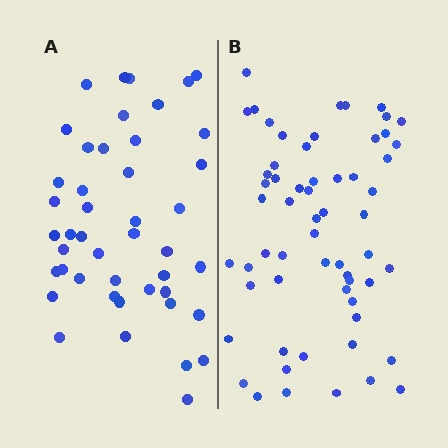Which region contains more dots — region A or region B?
Region B (the right region) has more dots.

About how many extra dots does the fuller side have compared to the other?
Region B has approximately 15 more dots than region A.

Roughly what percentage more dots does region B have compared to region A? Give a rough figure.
About 35% more.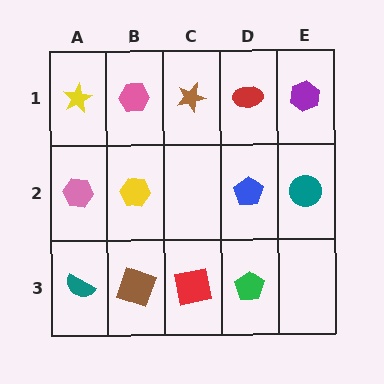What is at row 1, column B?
A pink hexagon.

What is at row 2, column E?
A teal circle.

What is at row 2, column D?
A blue pentagon.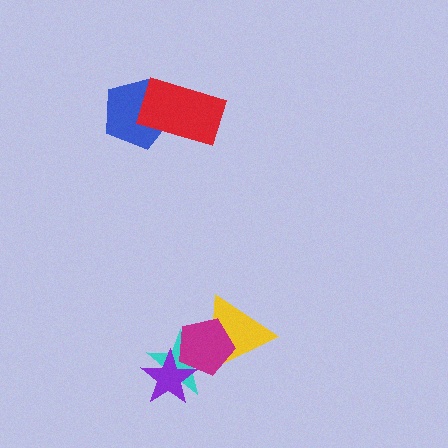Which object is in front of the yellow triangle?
The magenta pentagon is in front of the yellow triangle.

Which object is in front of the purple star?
The magenta pentagon is in front of the purple star.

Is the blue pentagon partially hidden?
Yes, it is partially covered by another shape.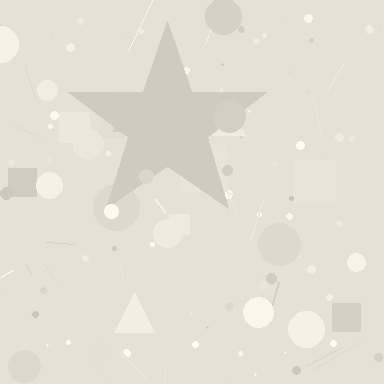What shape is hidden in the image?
A star is hidden in the image.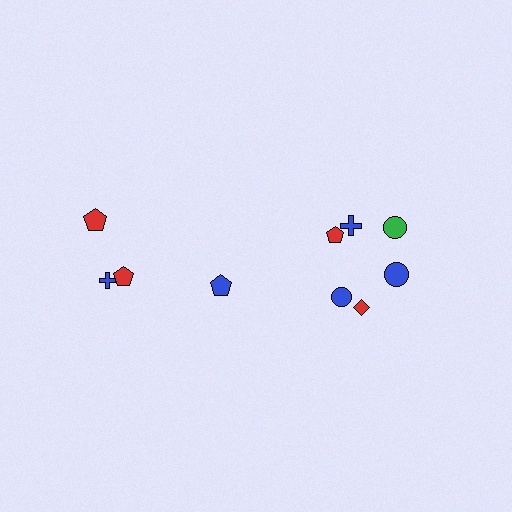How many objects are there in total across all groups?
There are 10 objects.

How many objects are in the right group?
There are 6 objects.